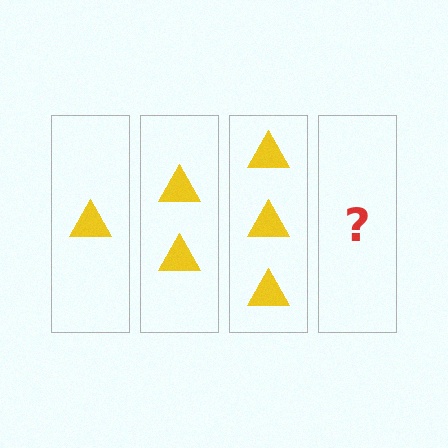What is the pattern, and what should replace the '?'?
The pattern is that each step adds one more triangle. The '?' should be 4 triangles.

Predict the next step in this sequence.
The next step is 4 triangles.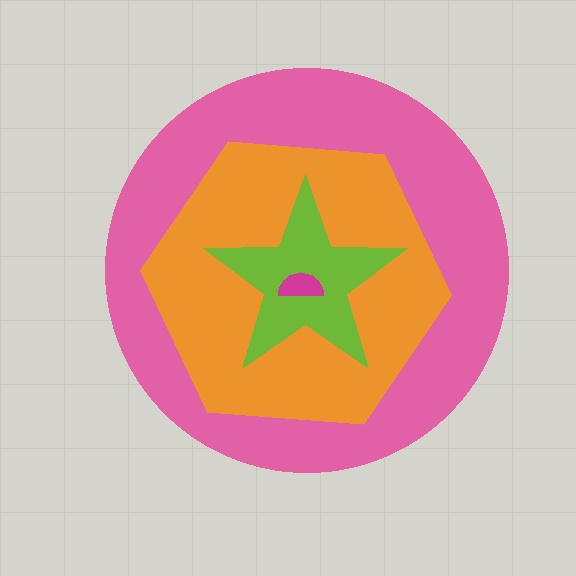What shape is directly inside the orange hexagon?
The lime star.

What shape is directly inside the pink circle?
The orange hexagon.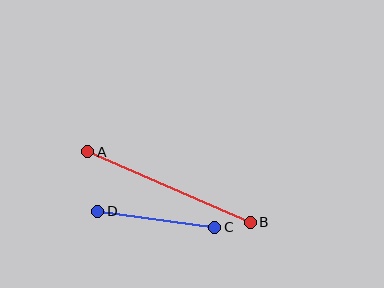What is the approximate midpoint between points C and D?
The midpoint is at approximately (156, 219) pixels.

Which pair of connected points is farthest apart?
Points A and B are farthest apart.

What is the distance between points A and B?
The distance is approximately 177 pixels.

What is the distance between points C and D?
The distance is approximately 118 pixels.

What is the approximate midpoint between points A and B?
The midpoint is at approximately (169, 187) pixels.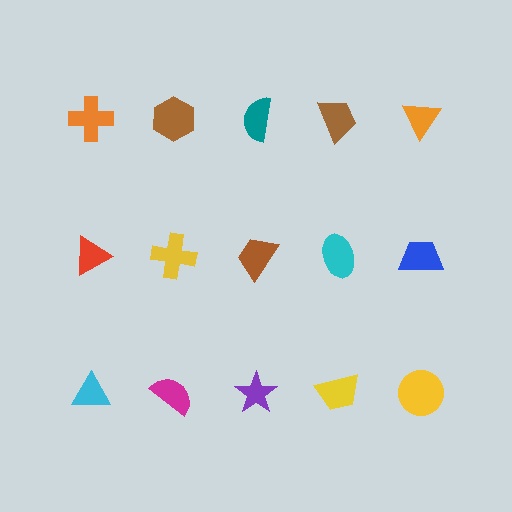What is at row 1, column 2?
A brown hexagon.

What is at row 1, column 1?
An orange cross.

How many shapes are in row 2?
5 shapes.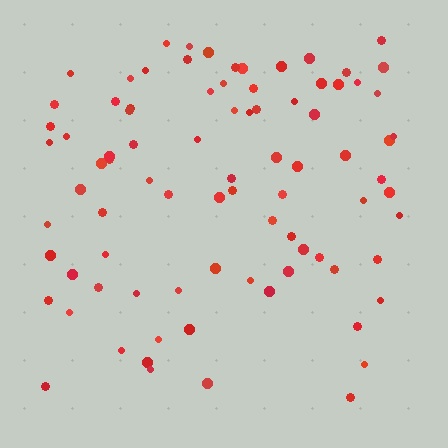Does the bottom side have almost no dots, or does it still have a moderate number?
Still a moderate number, just noticeably fewer than the top.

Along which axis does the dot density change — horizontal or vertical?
Vertical.